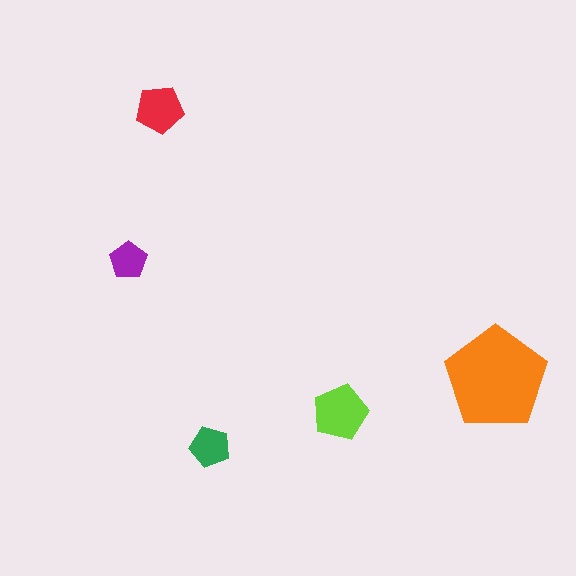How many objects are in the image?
There are 5 objects in the image.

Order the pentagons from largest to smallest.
the orange one, the lime one, the red one, the green one, the purple one.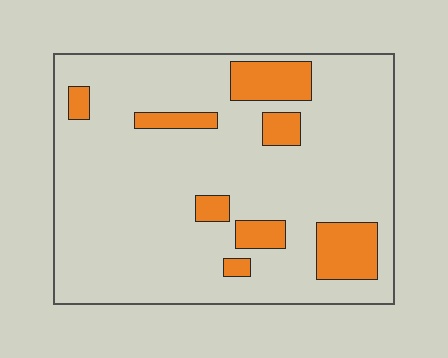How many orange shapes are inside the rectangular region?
8.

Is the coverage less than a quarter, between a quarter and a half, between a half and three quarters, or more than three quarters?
Less than a quarter.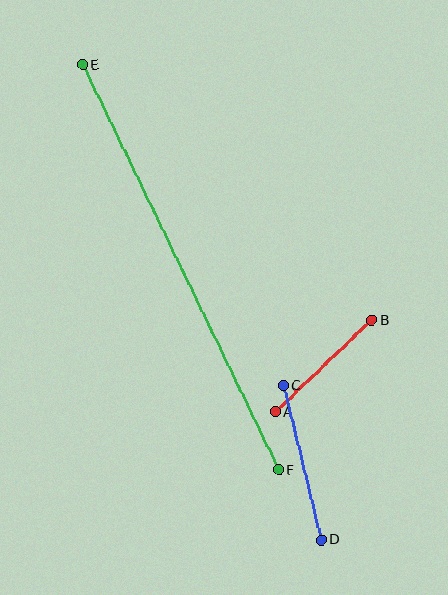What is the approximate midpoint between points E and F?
The midpoint is at approximately (180, 267) pixels.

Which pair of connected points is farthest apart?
Points E and F are farthest apart.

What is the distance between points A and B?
The distance is approximately 133 pixels.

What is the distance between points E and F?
The distance is approximately 450 pixels.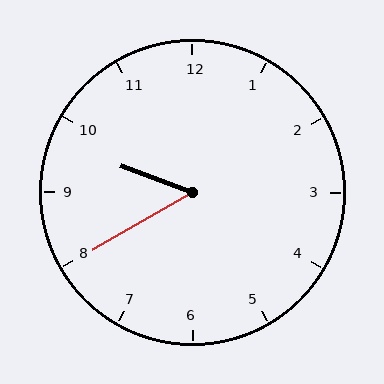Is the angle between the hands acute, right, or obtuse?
It is acute.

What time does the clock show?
9:40.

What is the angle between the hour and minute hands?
Approximately 50 degrees.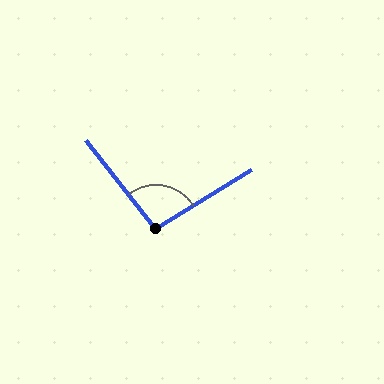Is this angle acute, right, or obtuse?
It is obtuse.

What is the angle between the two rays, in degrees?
Approximately 96 degrees.